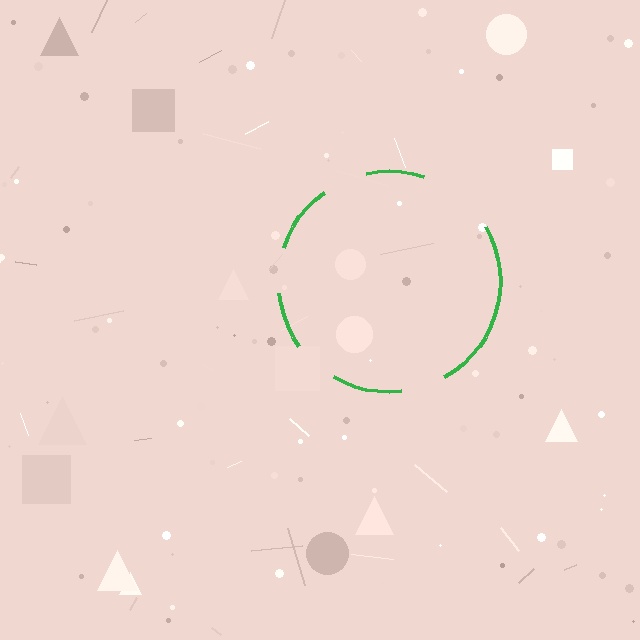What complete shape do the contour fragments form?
The contour fragments form a circle.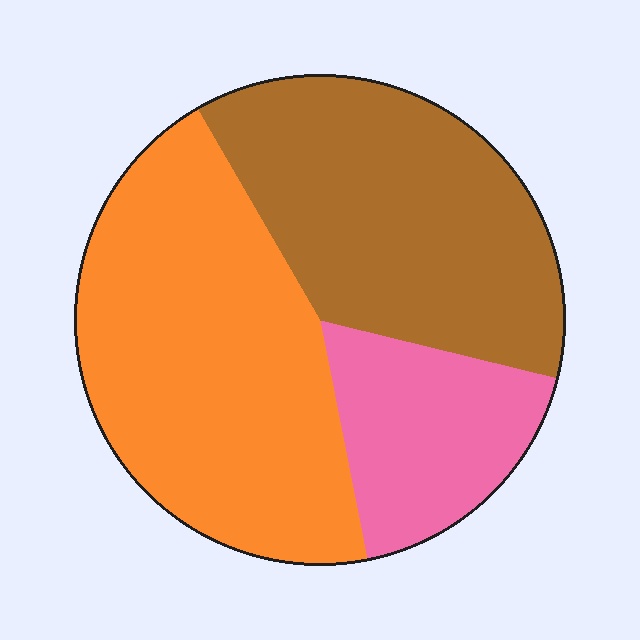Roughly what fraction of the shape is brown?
Brown covers 37% of the shape.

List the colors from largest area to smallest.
From largest to smallest: orange, brown, pink.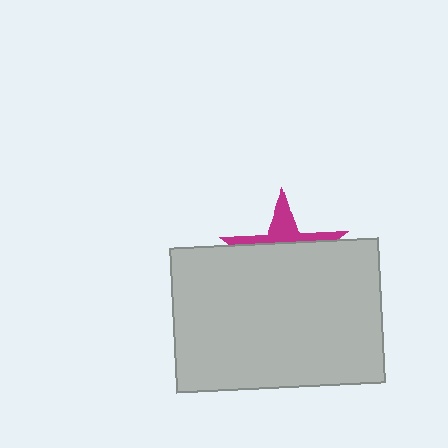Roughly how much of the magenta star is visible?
A small part of it is visible (roughly 32%).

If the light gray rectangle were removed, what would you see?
You would see the complete magenta star.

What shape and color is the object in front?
The object in front is a light gray rectangle.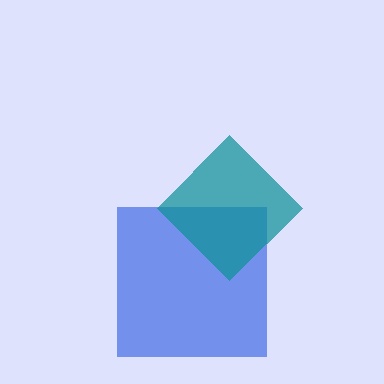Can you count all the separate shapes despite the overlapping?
Yes, there are 2 separate shapes.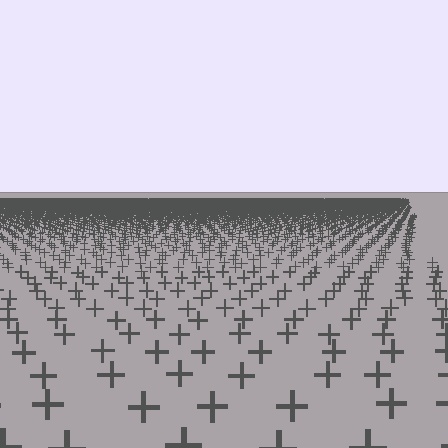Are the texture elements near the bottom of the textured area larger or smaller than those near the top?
Larger. Near the bottom, elements are closer to the viewer and appear at a bigger on-screen size.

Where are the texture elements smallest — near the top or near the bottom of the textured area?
Near the top.